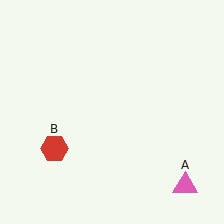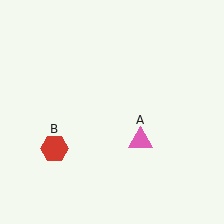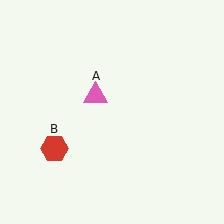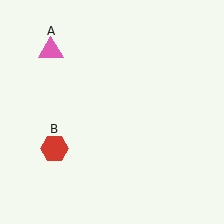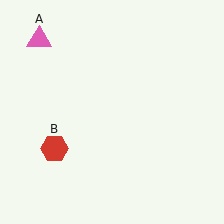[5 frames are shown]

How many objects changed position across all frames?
1 object changed position: pink triangle (object A).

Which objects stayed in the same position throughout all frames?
Red hexagon (object B) remained stationary.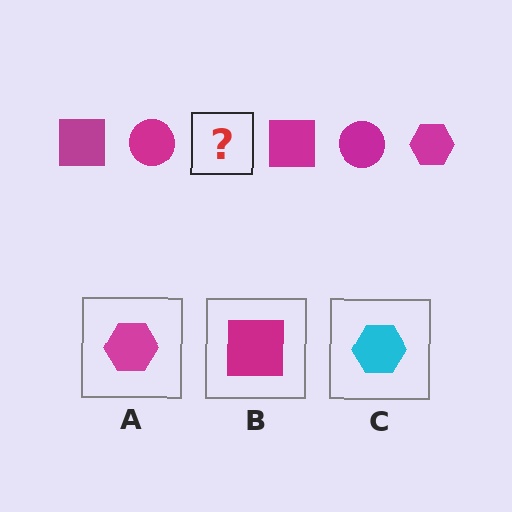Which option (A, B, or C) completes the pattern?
A.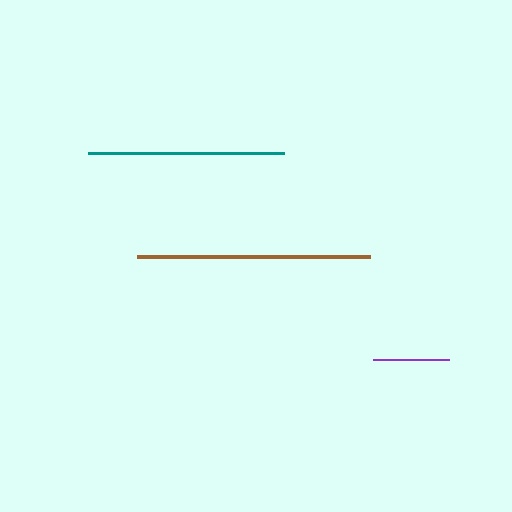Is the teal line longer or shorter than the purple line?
The teal line is longer than the purple line.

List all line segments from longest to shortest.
From longest to shortest: brown, teal, purple.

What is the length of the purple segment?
The purple segment is approximately 76 pixels long.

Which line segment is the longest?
The brown line is the longest at approximately 233 pixels.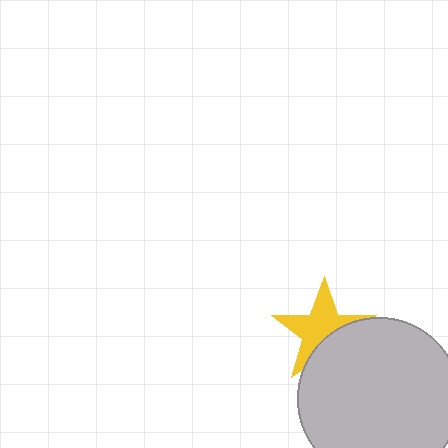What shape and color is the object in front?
The object in front is a light gray circle.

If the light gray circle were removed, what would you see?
You would see the complete yellow star.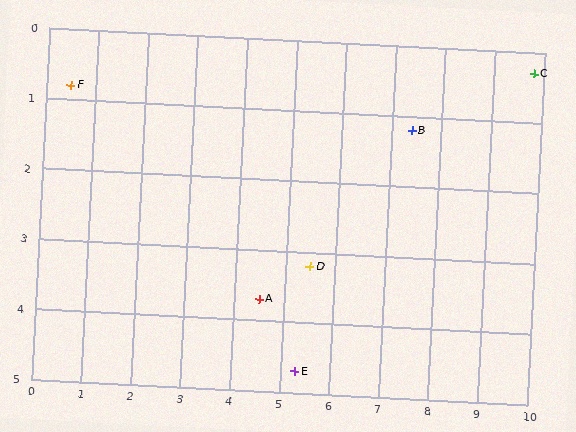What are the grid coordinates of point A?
Point A is at approximately (4.5, 3.7).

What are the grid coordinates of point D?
Point D is at approximately (5.5, 3.2).